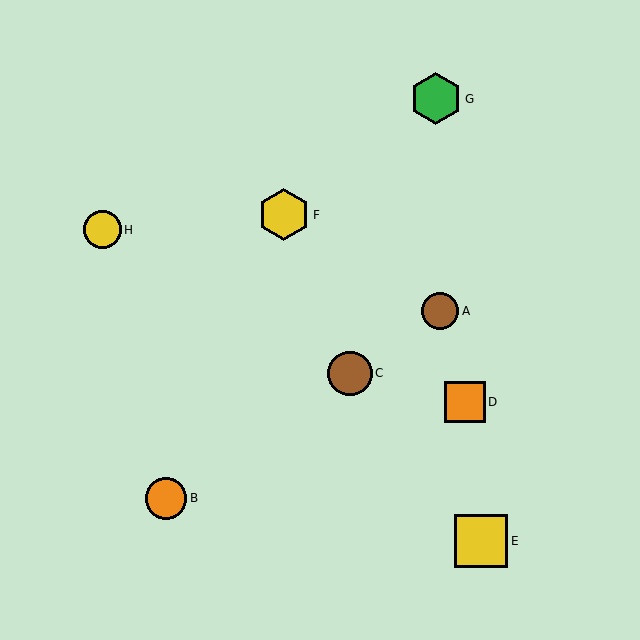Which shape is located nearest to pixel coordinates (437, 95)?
The green hexagon (labeled G) at (436, 99) is nearest to that location.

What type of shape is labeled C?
Shape C is a brown circle.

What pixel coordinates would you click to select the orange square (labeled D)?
Click at (465, 402) to select the orange square D.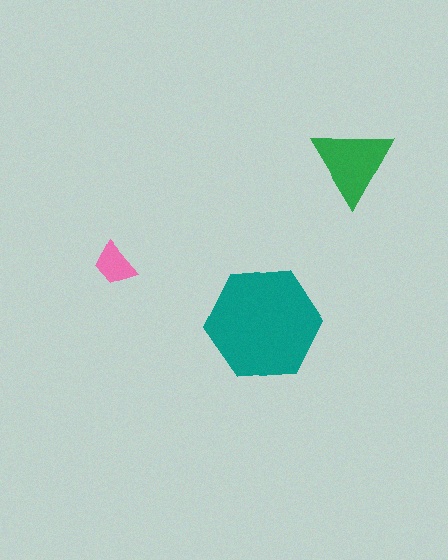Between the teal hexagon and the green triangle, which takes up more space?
The teal hexagon.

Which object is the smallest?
The pink trapezoid.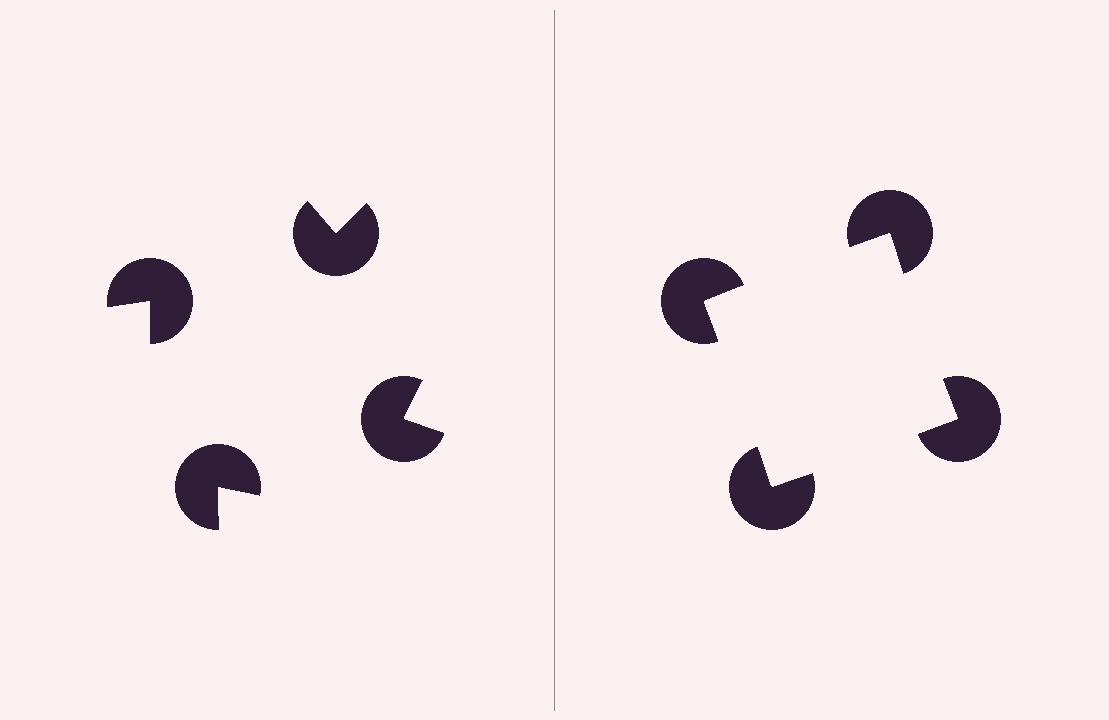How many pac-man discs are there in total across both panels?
8 — 4 on each side.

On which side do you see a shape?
An illusory square appears on the right side. On the left side the wedge cuts are rotated, so no coherent shape forms.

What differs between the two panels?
The pac-man discs are positioned identically on both sides; only the wedge orientations differ. On the right they align to a square; on the left they are misaligned.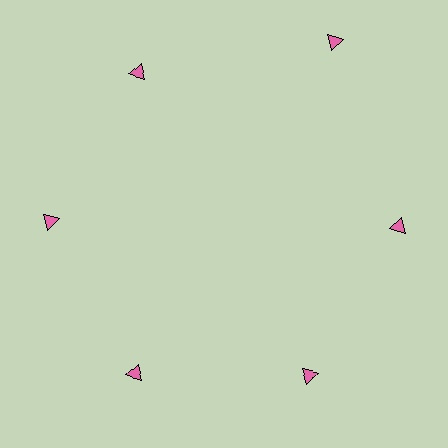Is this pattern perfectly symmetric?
No. The 6 pink triangles are arranged in a ring, but one element near the 1 o'clock position is pushed outward from the center, breaking the 6-fold rotational symmetry.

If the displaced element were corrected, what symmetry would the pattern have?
It would have 6-fold rotational symmetry — the pattern would map onto itself every 60 degrees.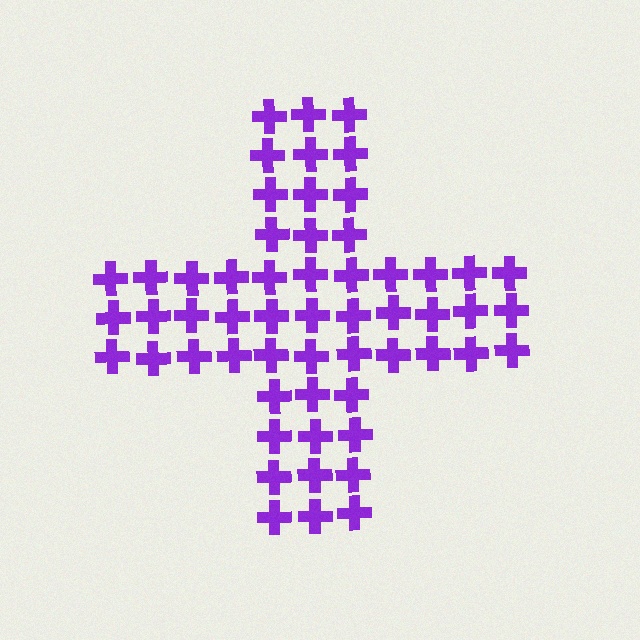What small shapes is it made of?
It is made of small crosses.